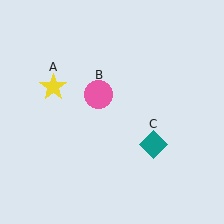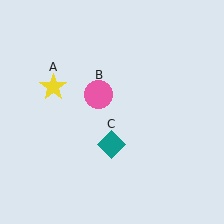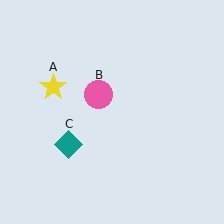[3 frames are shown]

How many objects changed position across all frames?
1 object changed position: teal diamond (object C).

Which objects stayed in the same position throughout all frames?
Yellow star (object A) and pink circle (object B) remained stationary.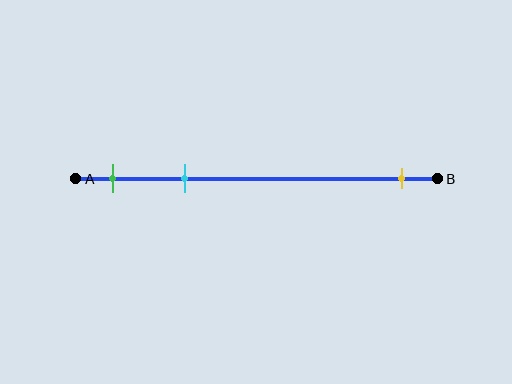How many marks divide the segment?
There are 3 marks dividing the segment.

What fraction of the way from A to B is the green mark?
The green mark is approximately 10% (0.1) of the way from A to B.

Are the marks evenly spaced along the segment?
No, the marks are not evenly spaced.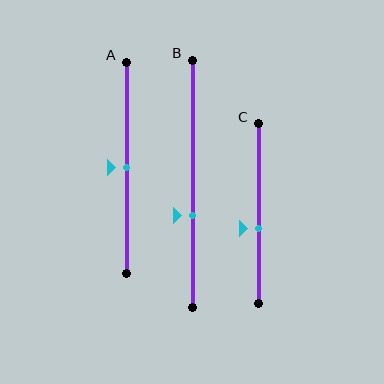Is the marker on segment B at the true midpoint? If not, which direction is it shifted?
No, the marker on segment B is shifted downward by about 13% of the segment length.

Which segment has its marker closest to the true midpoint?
Segment A has its marker closest to the true midpoint.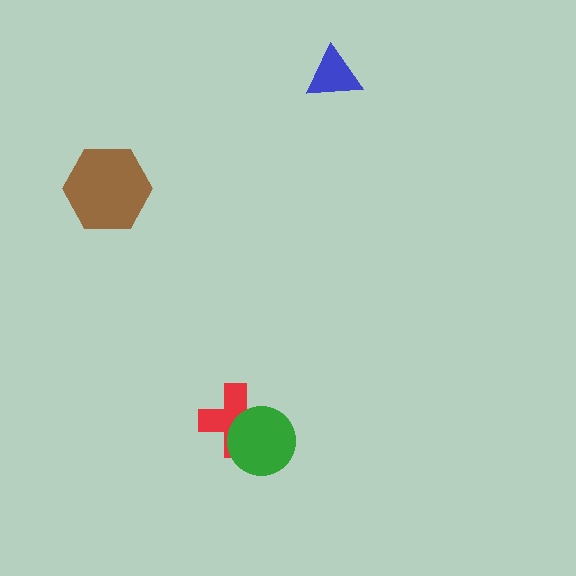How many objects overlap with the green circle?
1 object overlaps with the green circle.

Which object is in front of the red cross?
The green circle is in front of the red cross.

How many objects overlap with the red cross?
1 object overlaps with the red cross.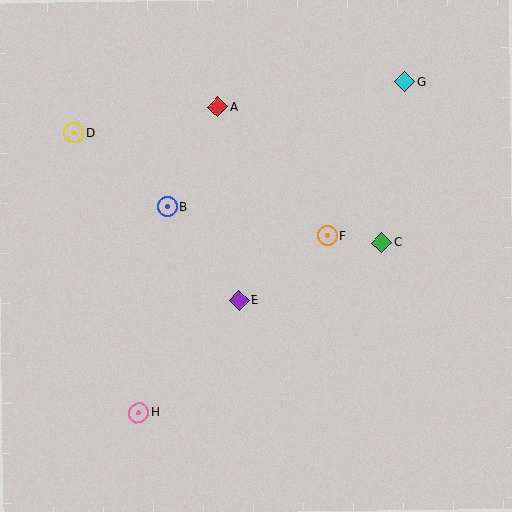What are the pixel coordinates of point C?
Point C is at (382, 243).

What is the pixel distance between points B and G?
The distance between B and G is 268 pixels.